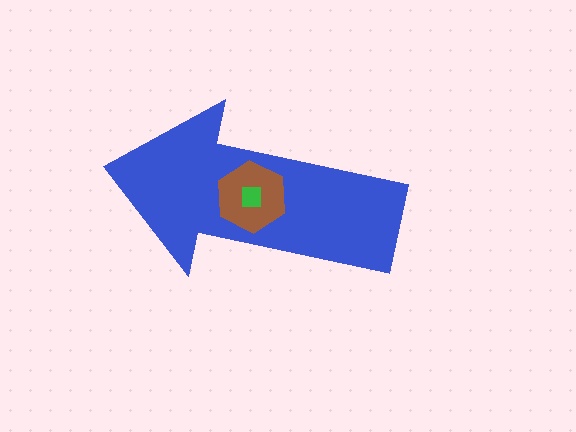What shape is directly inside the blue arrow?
The brown hexagon.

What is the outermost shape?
The blue arrow.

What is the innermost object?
The green square.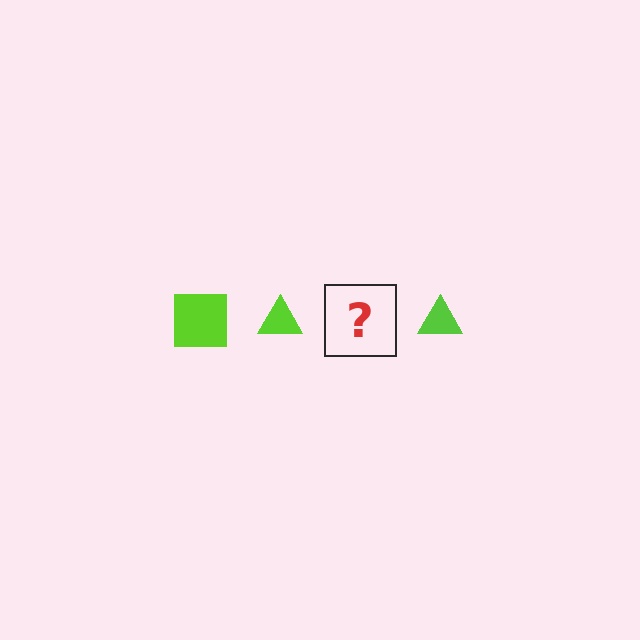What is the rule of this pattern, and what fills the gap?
The rule is that the pattern cycles through square, triangle shapes in lime. The gap should be filled with a lime square.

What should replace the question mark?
The question mark should be replaced with a lime square.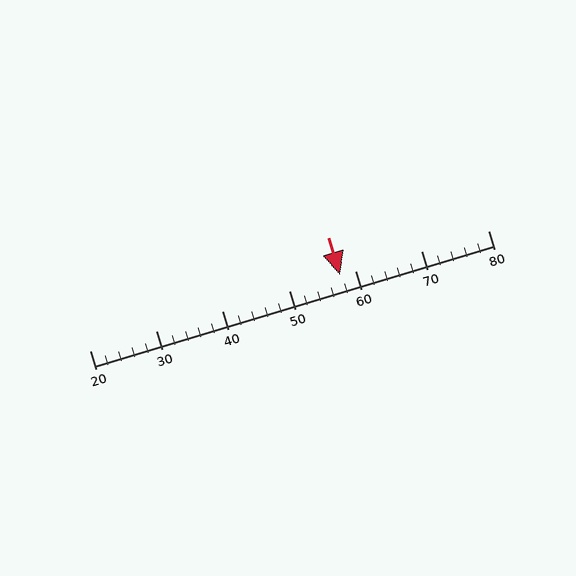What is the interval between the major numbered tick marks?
The major tick marks are spaced 10 units apart.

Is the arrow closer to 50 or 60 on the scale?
The arrow is closer to 60.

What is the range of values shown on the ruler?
The ruler shows values from 20 to 80.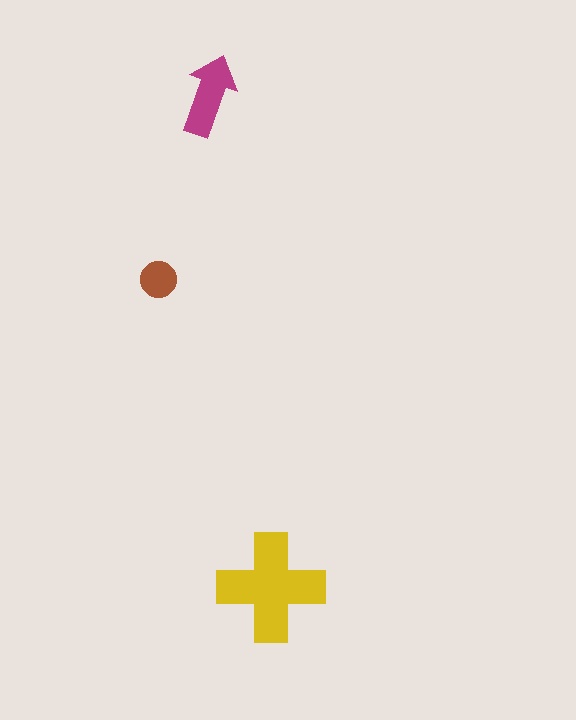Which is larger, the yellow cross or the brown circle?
The yellow cross.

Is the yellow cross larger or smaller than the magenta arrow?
Larger.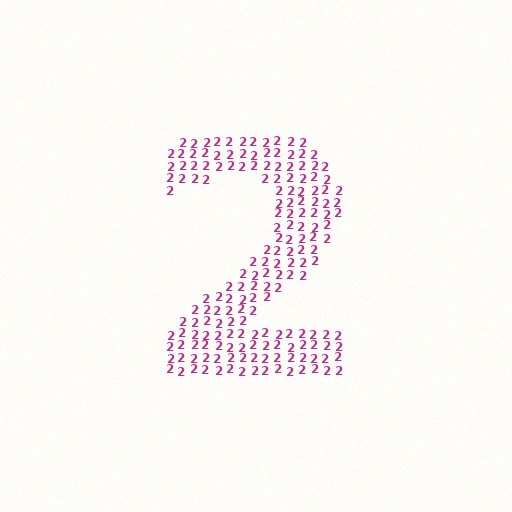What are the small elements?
The small elements are digit 2's.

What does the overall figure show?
The overall figure shows the digit 2.